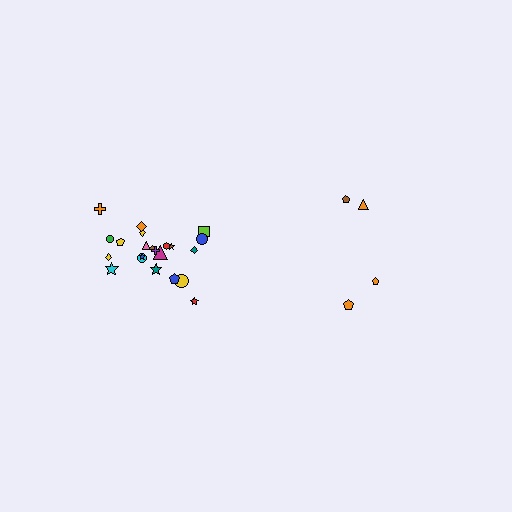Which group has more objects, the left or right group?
The left group.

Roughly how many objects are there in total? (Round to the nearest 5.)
Roughly 25 objects in total.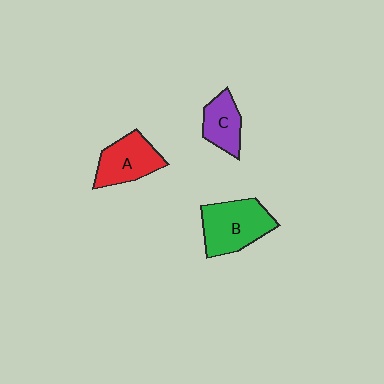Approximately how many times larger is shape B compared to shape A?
Approximately 1.2 times.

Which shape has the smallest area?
Shape C (purple).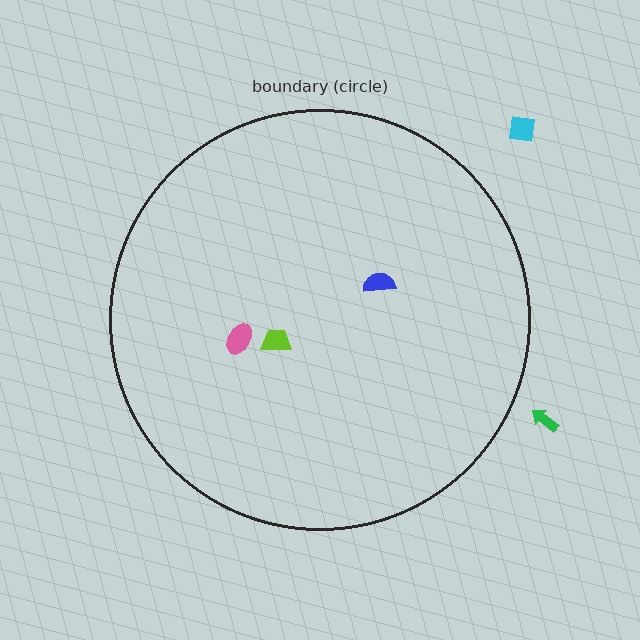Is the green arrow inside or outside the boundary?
Outside.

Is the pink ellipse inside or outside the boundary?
Inside.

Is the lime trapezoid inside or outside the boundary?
Inside.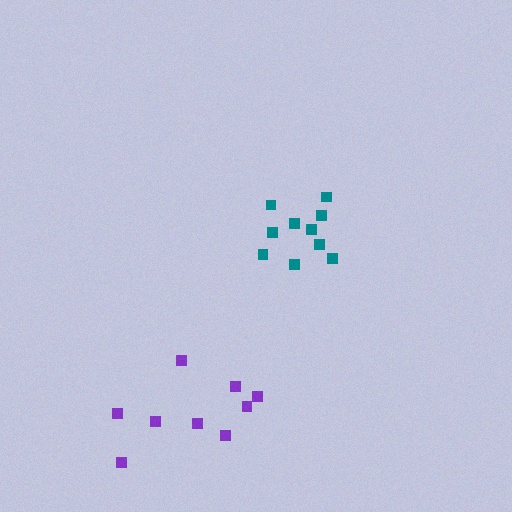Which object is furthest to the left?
The purple cluster is leftmost.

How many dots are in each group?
Group 1: 10 dots, Group 2: 9 dots (19 total).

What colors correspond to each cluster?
The clusters are colored: teal, purple.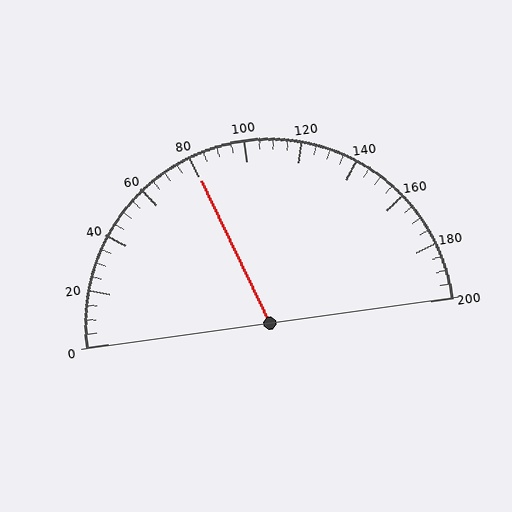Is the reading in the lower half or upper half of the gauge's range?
The reading is in the lower half of the range (0 to 200).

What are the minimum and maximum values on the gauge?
The gauge ranges from 0 to 200.